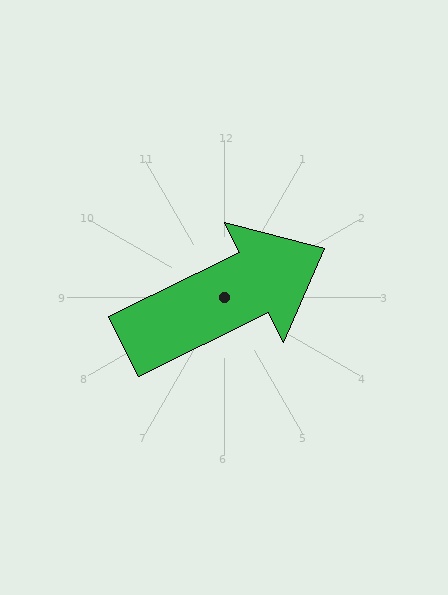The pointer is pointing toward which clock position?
Roughly 2 o'clock.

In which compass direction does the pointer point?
Northeast.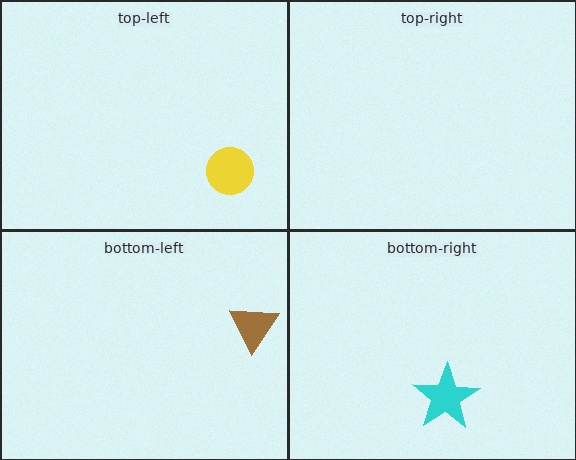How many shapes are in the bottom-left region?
1.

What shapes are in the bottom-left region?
The brown triangle.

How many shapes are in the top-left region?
1.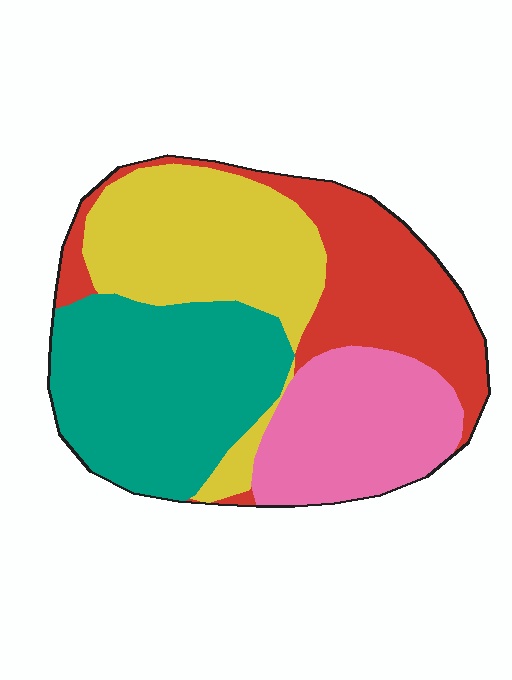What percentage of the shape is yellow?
Yellow covers 26% of the shape.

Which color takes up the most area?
Teal, at roughly 30%.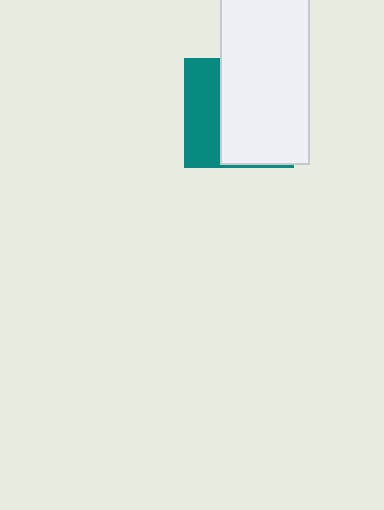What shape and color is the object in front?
The object in front is a white rectangle.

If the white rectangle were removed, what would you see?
You would see the complete teal square.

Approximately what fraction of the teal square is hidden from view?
Roughly 66% of the teal square is hidden behind the white rectangle.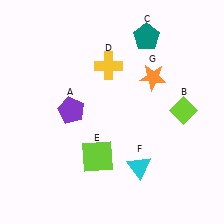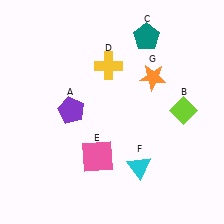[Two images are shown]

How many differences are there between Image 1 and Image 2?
There is 1 difference between the two images.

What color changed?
The square (E) changed from lime in Image 1 to pink in Image 2.